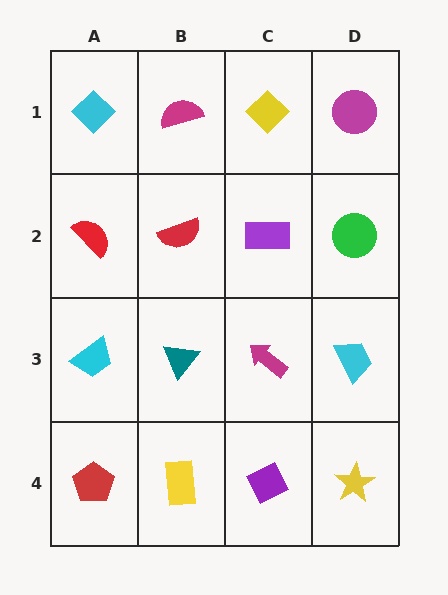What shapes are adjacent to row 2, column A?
A cyan diamond (row 1, column A), a cyan trapezoid (row 3, column A), a red semicircle (row 2, column B).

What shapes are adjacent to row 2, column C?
A yellow diamond (row 1, column C), a magenta arrow (row 3, column C), a red semicircle (row 2, column B), a green circle (row 2, column D).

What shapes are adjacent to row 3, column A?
A red semicircle (row 2, column A), a red pentagon (row 4, column A), a teal triangle (row 3, column B).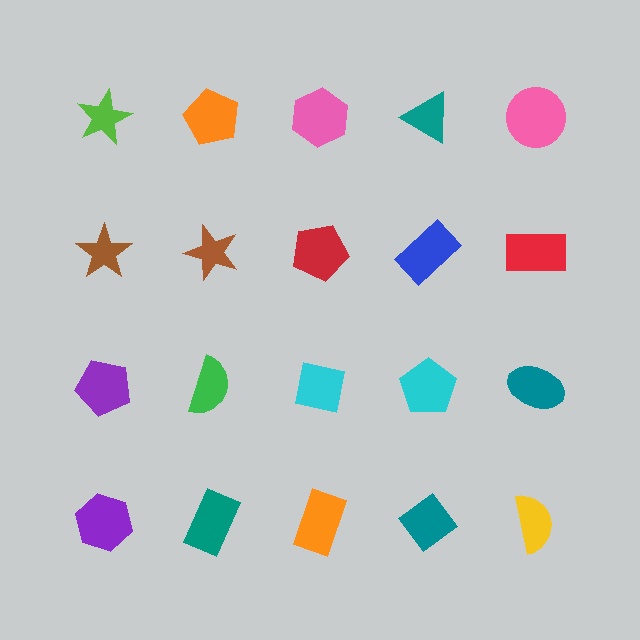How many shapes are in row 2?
5 shapes.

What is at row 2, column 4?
A blue rectangle.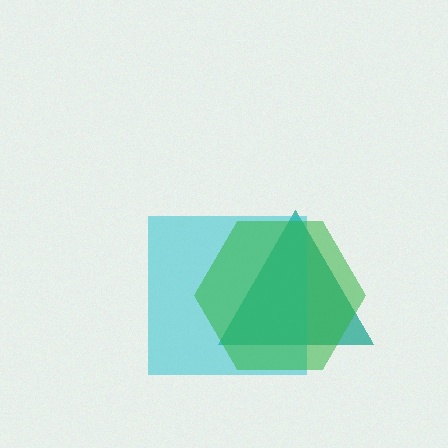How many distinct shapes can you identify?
There are 3 distinct shapes: a teal triangle, a cyan square, a green hexagon.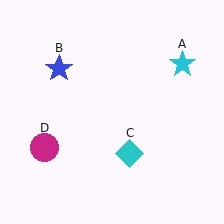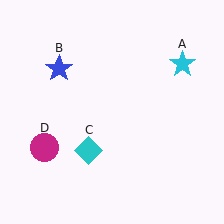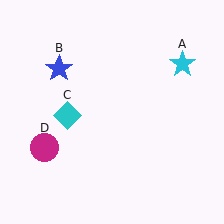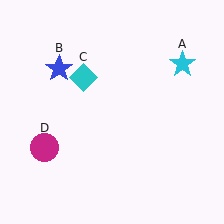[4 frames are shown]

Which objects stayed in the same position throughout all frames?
Cyan star (object A) and blue star (object B) and magenta circle (object D) remained stationary.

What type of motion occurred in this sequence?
The cyan diamond (object C) rotated clockwise around the center of the scene.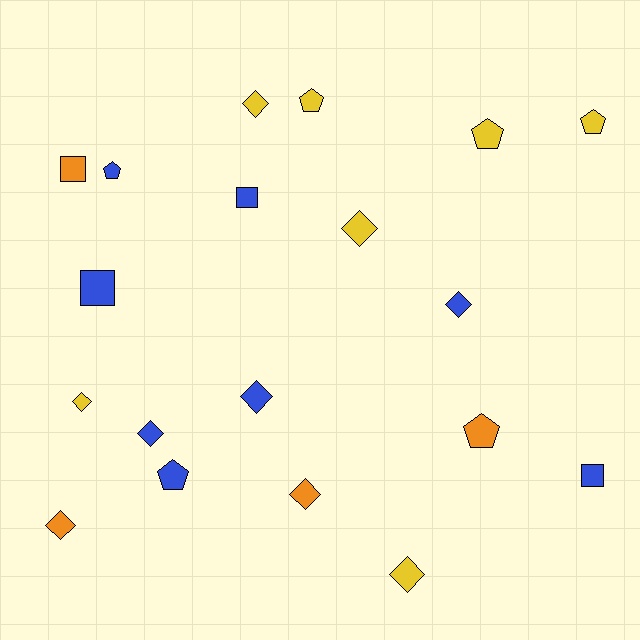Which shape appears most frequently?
Diamond, with 9 objects.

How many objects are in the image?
There are 19 objects.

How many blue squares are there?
There are 3 blue squares.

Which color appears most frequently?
Blue, with 8 objects.